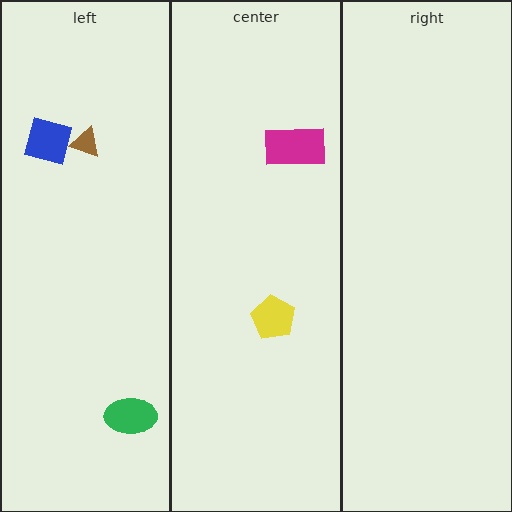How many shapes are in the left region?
3.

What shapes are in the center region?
The yellow pentagon, the magenta rectangle.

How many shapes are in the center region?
2.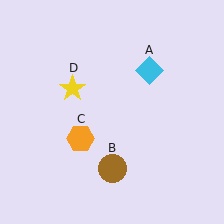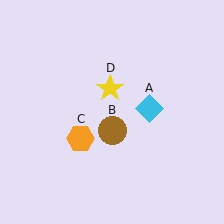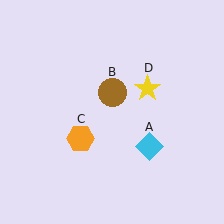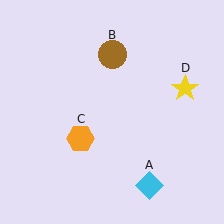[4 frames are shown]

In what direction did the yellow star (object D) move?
The yellow star (object D) moved right.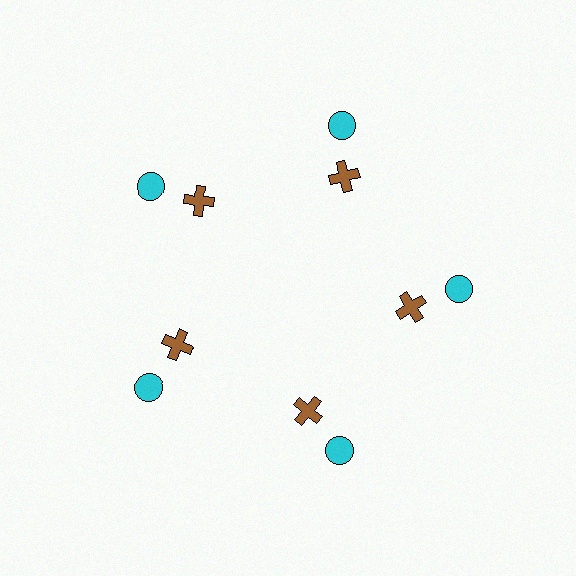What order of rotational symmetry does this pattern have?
This pattern has 5-fold rotational symmetry.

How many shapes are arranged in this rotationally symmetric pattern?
There are 10 shapes, arranged in 5 groups of 2.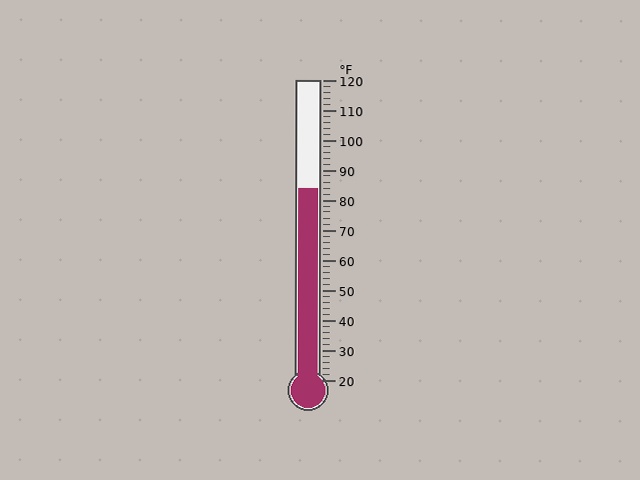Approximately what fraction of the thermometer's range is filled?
The thermometer is filled to approximately 65% of its range.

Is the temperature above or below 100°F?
The temperature is below 100°F.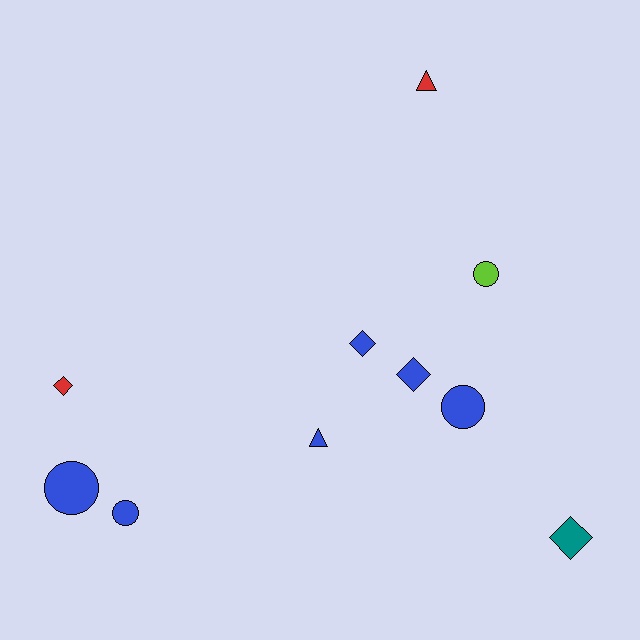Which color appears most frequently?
Blue, with 6 objects.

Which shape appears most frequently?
Circle, with 4 objects.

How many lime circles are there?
There is 1 lime circle.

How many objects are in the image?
There are 10 objects.